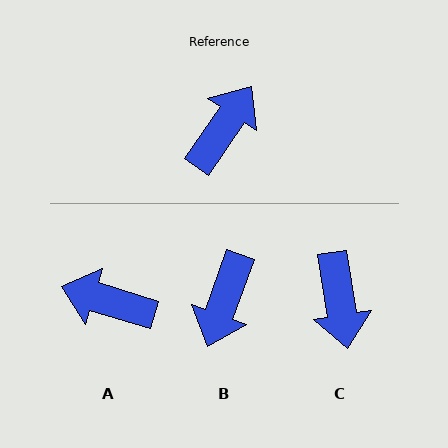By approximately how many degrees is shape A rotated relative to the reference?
Approximately 107 degrees counter-clockwise.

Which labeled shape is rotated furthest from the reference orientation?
B, about 166 degrees away.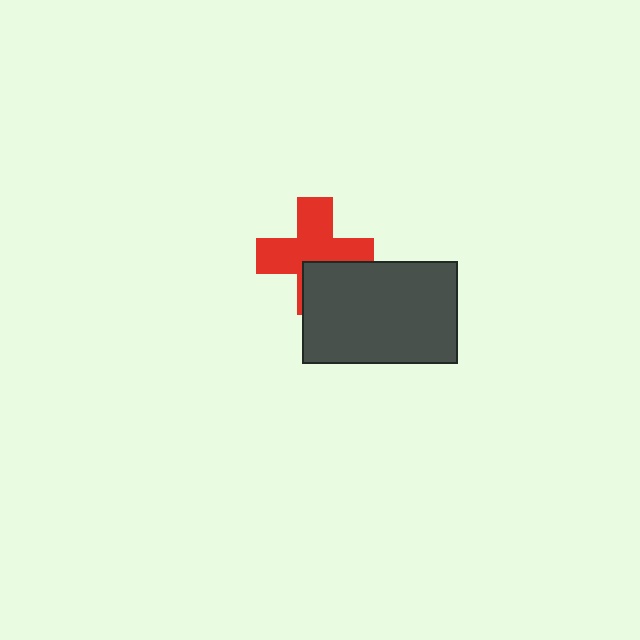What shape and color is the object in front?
The object in front is a dark gray rectangle.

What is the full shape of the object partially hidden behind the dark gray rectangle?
The partially hidden object is a red cross.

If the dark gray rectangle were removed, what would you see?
You would see the complete red cross.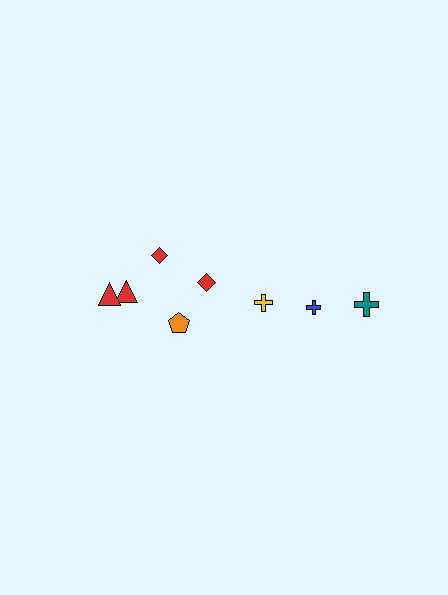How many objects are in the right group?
There are 3 objects.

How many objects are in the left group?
There are 5 objects.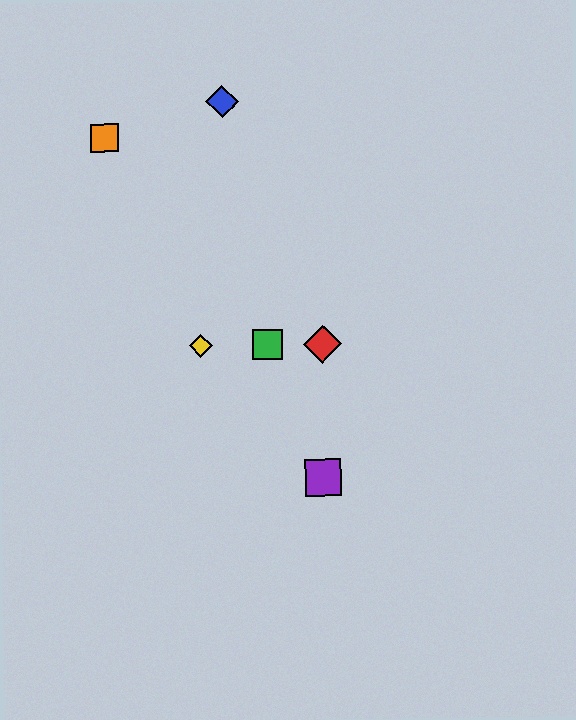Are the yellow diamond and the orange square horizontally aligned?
No, the yellow diamond is at y≈346 and the orange square is at y≈138.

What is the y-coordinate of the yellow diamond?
The yellow diamond is at y≈346.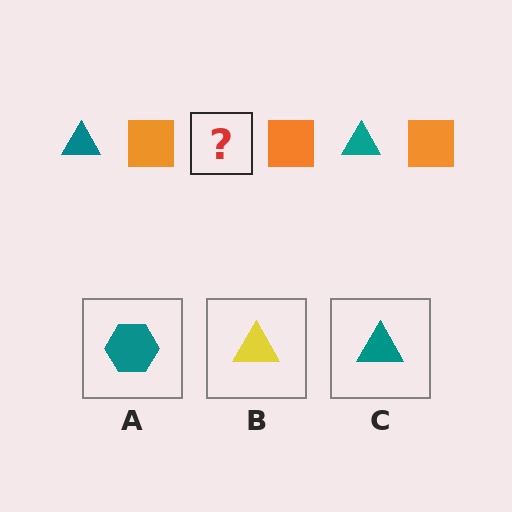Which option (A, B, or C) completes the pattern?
C.